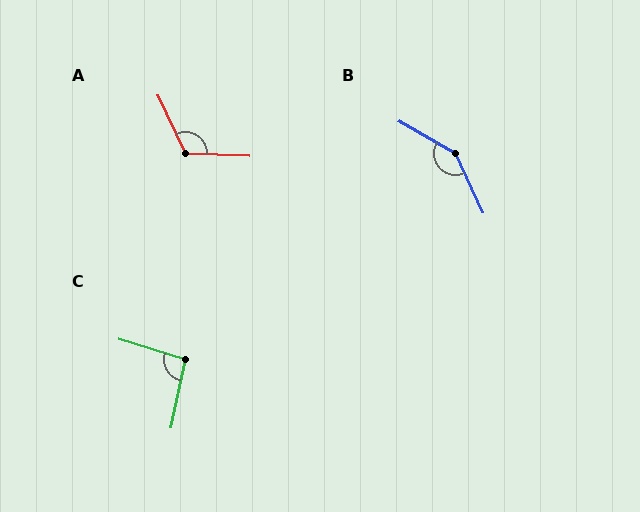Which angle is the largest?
B, at approximately 144 degrees.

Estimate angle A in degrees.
Approximately 117 degrees.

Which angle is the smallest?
C, at approximately 95 degrees.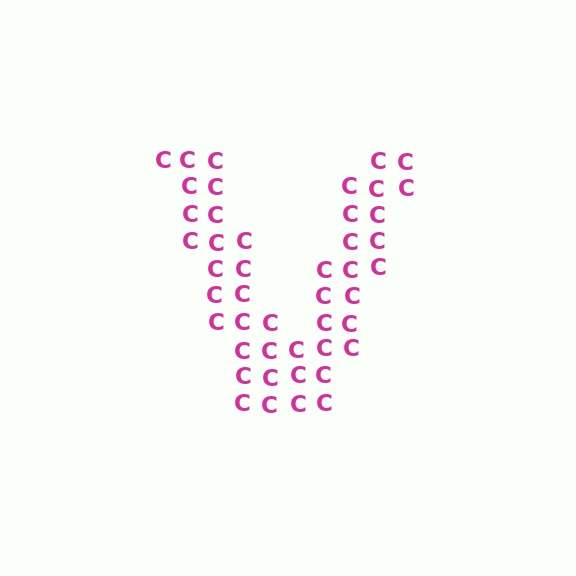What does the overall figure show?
The overall figure shows the letter V.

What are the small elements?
The small elements are letter C's.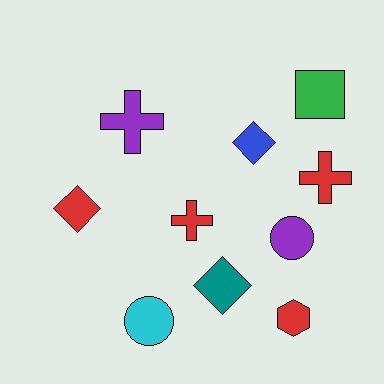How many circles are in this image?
There are 2 circles.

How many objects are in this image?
There are 10 objects.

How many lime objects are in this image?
There are no lime objects.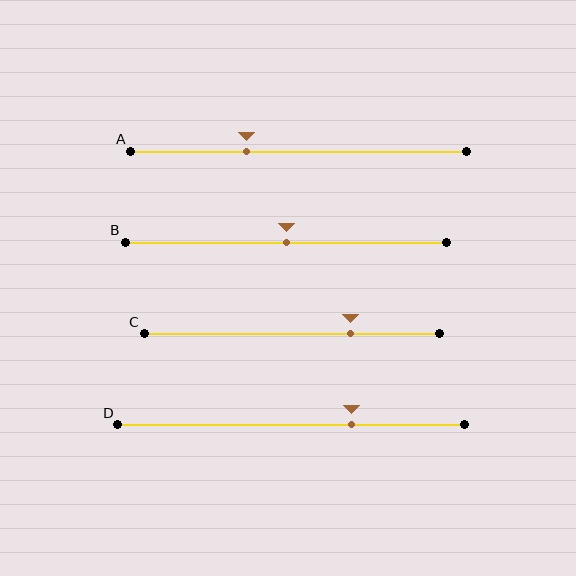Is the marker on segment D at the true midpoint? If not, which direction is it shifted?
No, the marker on segment D is shifted to the right by about 17% of the segment length.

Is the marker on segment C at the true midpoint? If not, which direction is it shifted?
No, the marker on segment C is shifted to the right by about 20% of the segment length.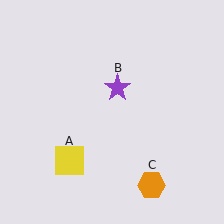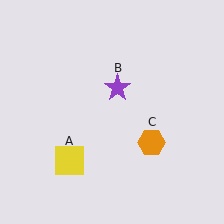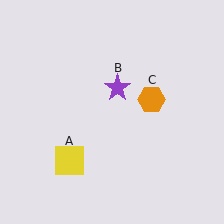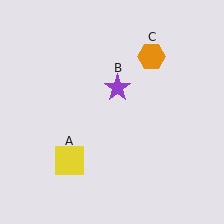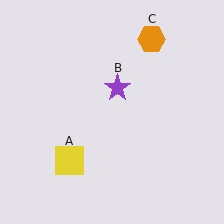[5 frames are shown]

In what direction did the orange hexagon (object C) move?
The orange hexagon (object C) moved up.